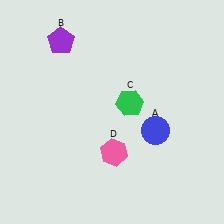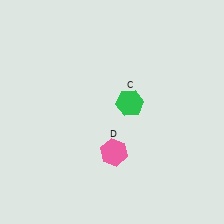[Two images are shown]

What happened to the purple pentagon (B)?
The purple pentagon (B) was removed in Image 2. It was in the top-left area of Image 1.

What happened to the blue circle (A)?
The blue circle (A) was removed in Image 2. It was in the bottom-right area of Image 1.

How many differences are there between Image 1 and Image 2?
There are 2 differences between the two images.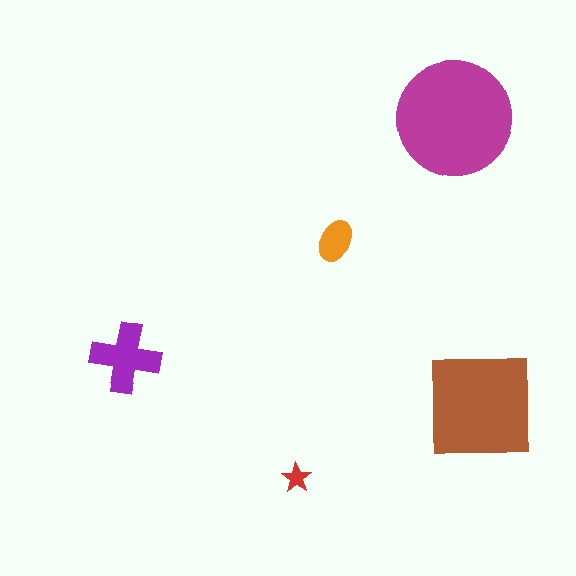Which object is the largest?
The magenta circle.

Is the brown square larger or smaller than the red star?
Larger.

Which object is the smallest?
The red star.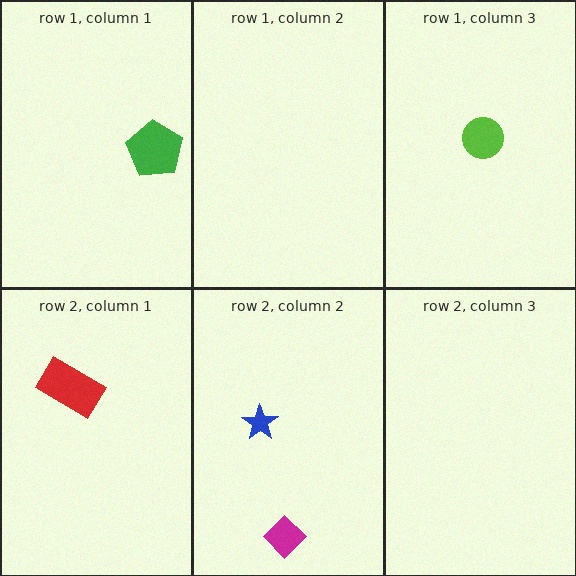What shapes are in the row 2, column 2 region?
The blue star, the magenta diamond.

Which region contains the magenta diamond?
The row 2, column 2 region.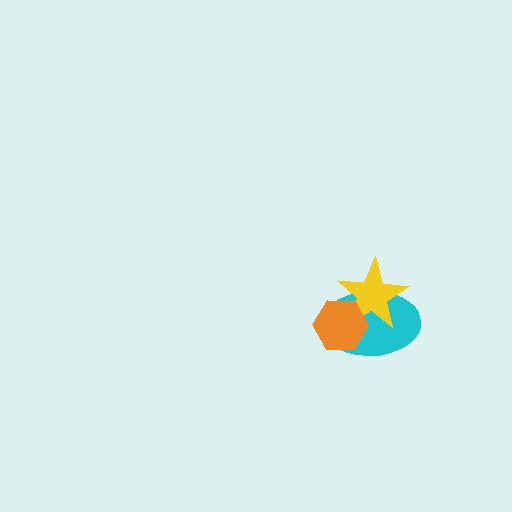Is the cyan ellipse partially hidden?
Yes, it is partially covered by another shape.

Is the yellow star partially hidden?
Yes, it is partially covered by another shape.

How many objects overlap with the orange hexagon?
2 objects overlap with the orange hexagon.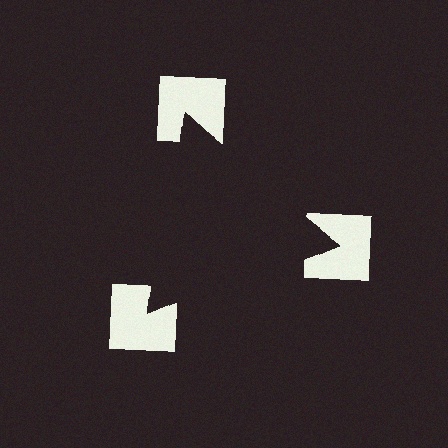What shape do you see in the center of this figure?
An illusory triangle — its edges are inferred from the aligned wedge cuts in the notched squares, not physically drawn.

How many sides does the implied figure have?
3 sides.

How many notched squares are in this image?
There are 3 — one at each vertex of the illusory triangle.